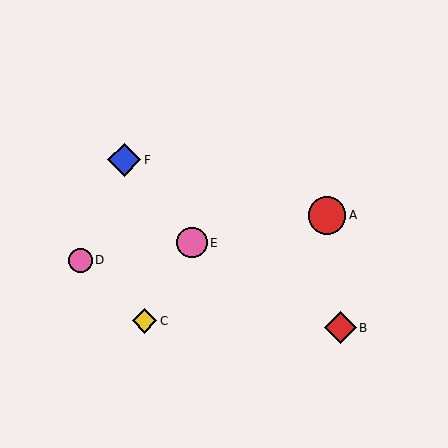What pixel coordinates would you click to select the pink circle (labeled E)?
Click at (192, 243) to select the pink circle E.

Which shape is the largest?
The red circle (labeled A) is the largest.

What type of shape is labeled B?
Shape B is a red diamond.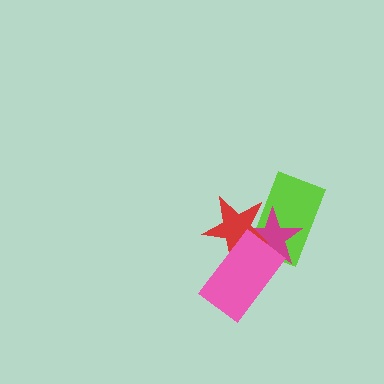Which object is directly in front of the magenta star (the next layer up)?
The red star is directly in front of the magenta star.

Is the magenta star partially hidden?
Yes, it is partially covered by another shape.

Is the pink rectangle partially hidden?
No, no other shape covers it.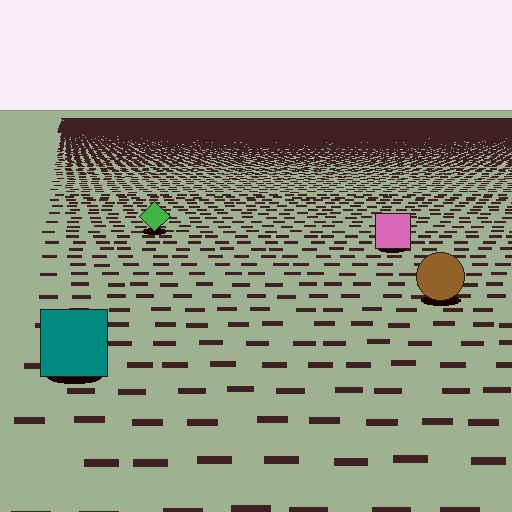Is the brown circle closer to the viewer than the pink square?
Yes. The brown circle is closer — you can tell from the texture gradient: the ground texture is coarser near it.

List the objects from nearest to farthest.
From nearest to farthest: the teal square, the brown circle, the pink square, the green diamond.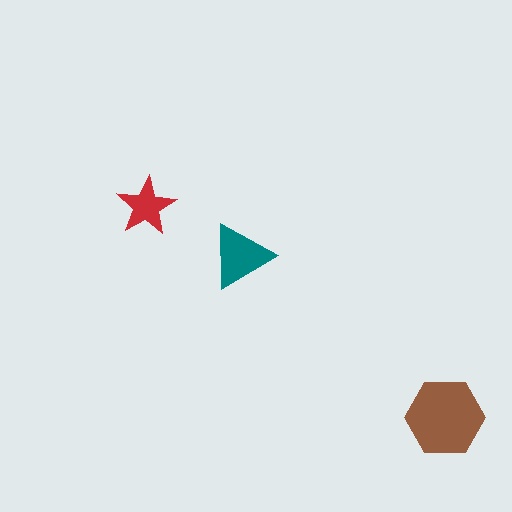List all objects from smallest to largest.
The red star, the teal triangle, the brown hexagon.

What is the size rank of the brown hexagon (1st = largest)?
1st.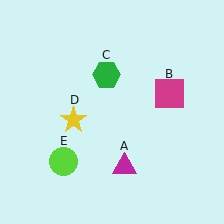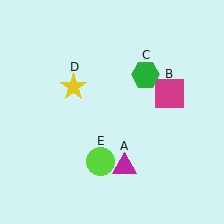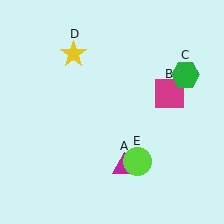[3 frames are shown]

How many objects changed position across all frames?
3 objects changed position: green hexagon (object C), yellow star (object D), lime circle (object E).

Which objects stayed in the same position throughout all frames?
Magenta triangle (object A) and magenta square (object B) remained stationary.